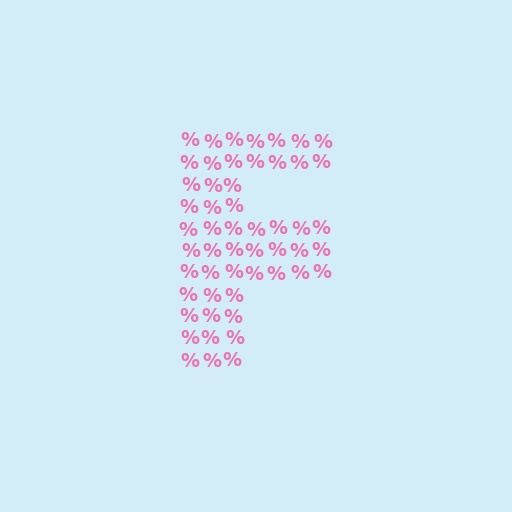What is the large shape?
The large shape is the letter F.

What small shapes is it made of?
It is made of small percent signs.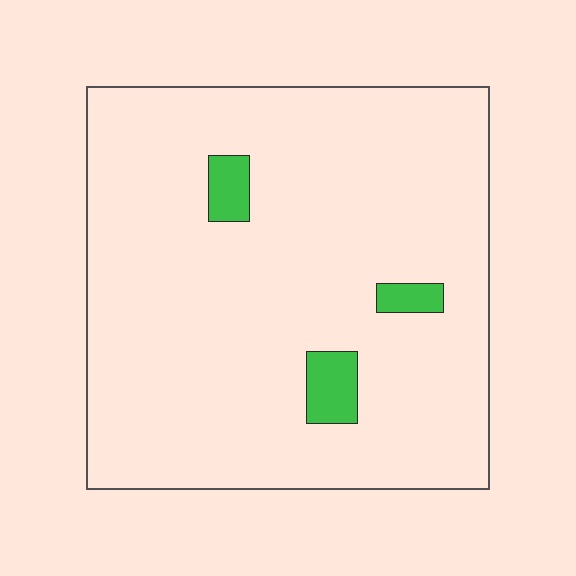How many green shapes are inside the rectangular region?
3.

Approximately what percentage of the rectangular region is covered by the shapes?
Approximately 5%.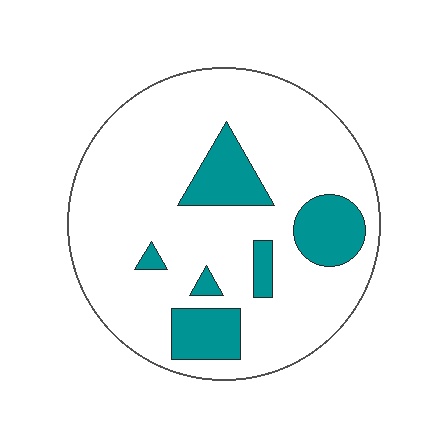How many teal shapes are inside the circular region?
6.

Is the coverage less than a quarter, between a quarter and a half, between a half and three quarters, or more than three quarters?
Less than a quarter.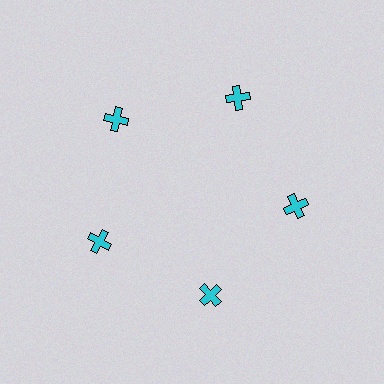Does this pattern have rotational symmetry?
Yes, this pattern has 5-fold rotational symmetry. It looks the same after rotating 72 degrees around the center.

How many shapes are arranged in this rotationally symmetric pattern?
There are 5 shapes, arranged in 5 groups of 1.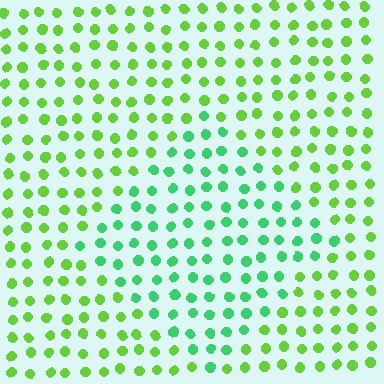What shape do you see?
I see a diamond.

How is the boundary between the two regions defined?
The boundary is defined purely by a slight shift in hue (about 39 degrees). Spacing, size, and orientation are identical on both sides.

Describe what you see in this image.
The image is filled with small lime elements in a uniform arrangement. A diamond-shaped region is visible where the elements are tinted to a slightly different hue, forming a subtle color boundary.